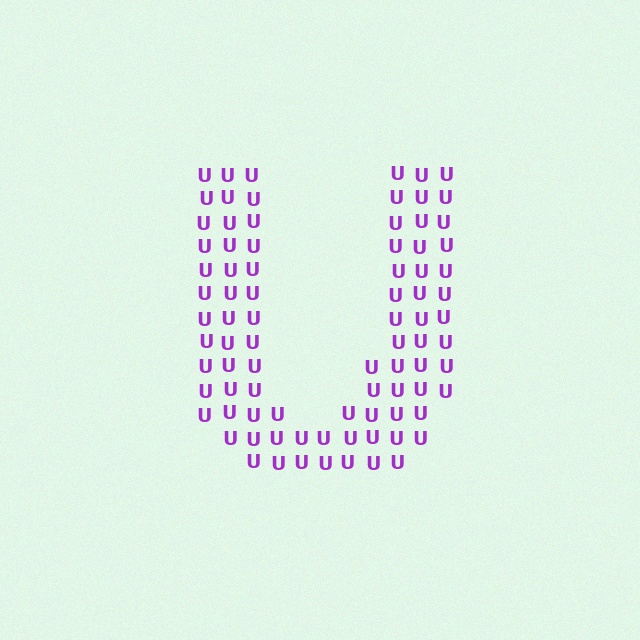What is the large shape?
The large shape is the letter U.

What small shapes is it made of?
It is made of small letter U's.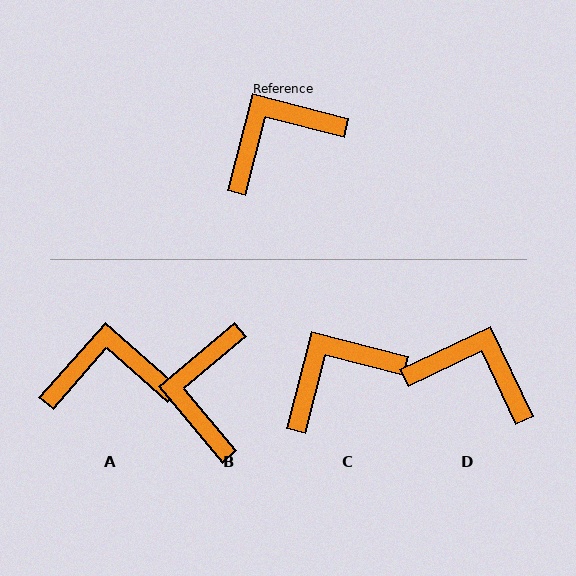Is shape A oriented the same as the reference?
No, it is off by about 27 degrees.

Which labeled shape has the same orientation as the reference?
C.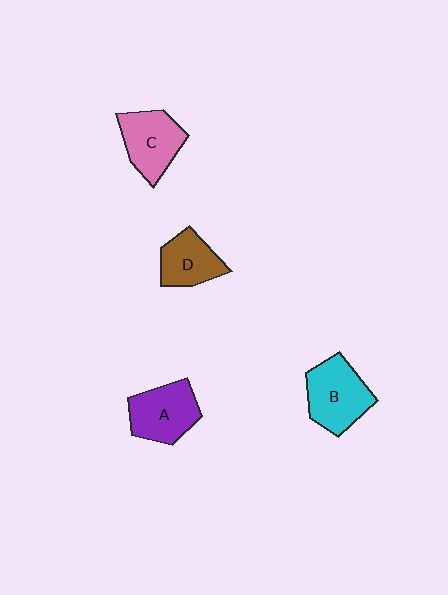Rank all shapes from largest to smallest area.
From largest to smallest: B (cyan), A (purple), C (pink), D (brown).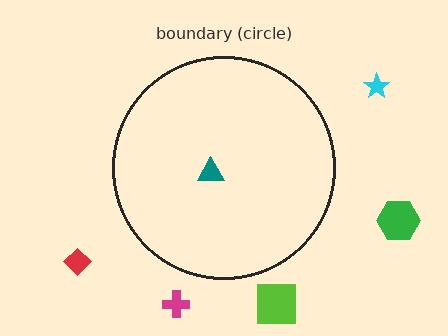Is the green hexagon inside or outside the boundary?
Outside.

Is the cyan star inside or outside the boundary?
Outside.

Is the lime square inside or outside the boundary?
Outside.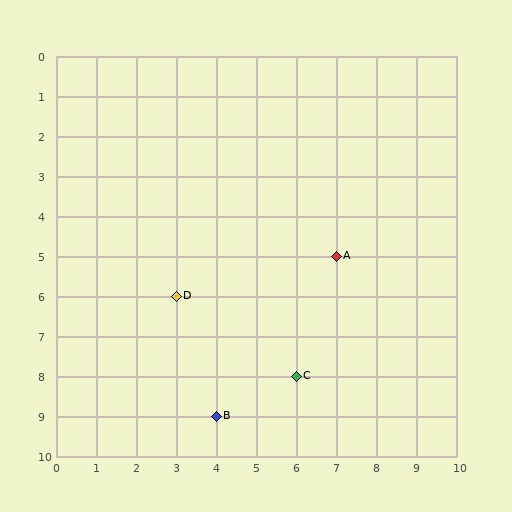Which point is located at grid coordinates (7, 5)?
Point A is at (7, 5).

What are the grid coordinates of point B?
Point B is at grid coordinates (4, 9).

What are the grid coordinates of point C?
Point C is at grid coordinates (6, 8).